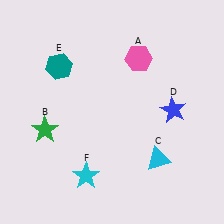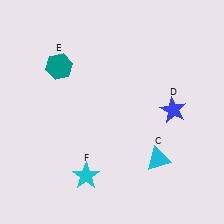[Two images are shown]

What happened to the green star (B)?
The green star (B) was removed in Image 2. It was in the bottom-left area of Image 1.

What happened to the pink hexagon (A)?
The pink hexagon (A) was removed in Image 2. It was in the top-right area of Image 1.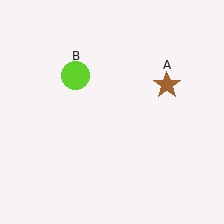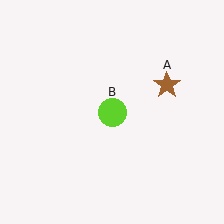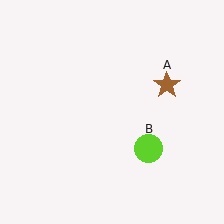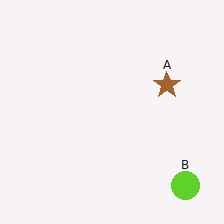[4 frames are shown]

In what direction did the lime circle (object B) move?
The lime circle (object B) moved down and to the right.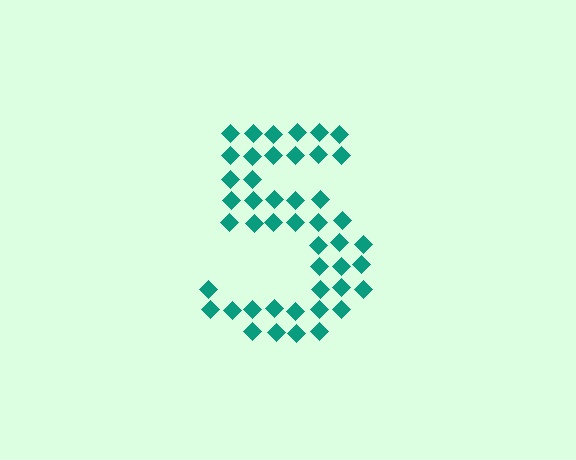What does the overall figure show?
The overall figure shows the digit 5.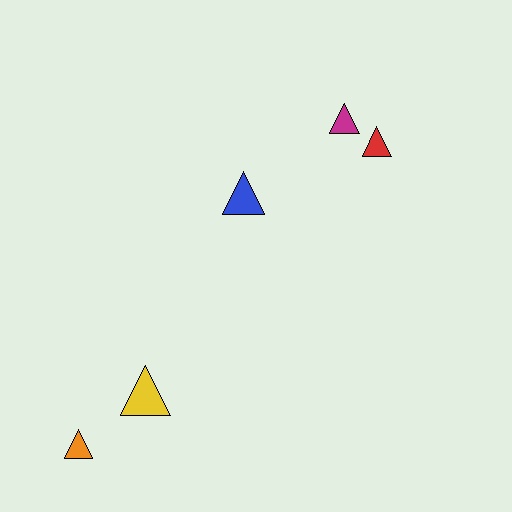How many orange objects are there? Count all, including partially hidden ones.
There is 1 orange object.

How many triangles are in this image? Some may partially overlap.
There are 5 triangles.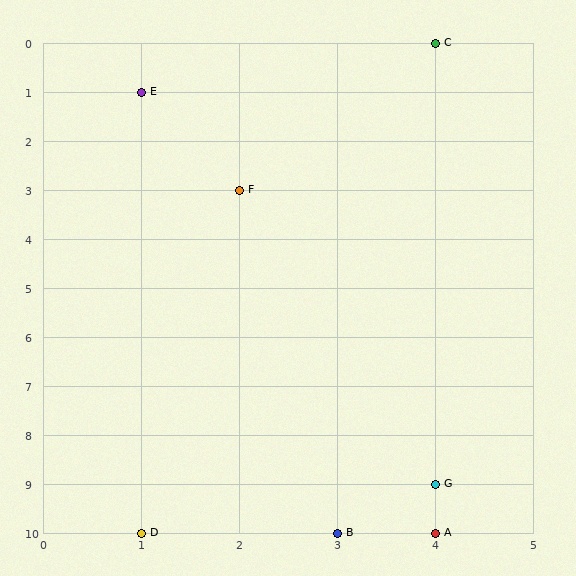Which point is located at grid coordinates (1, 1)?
Point E is at (1, 1).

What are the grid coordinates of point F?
Point F is at grid coordinates (2, 3).